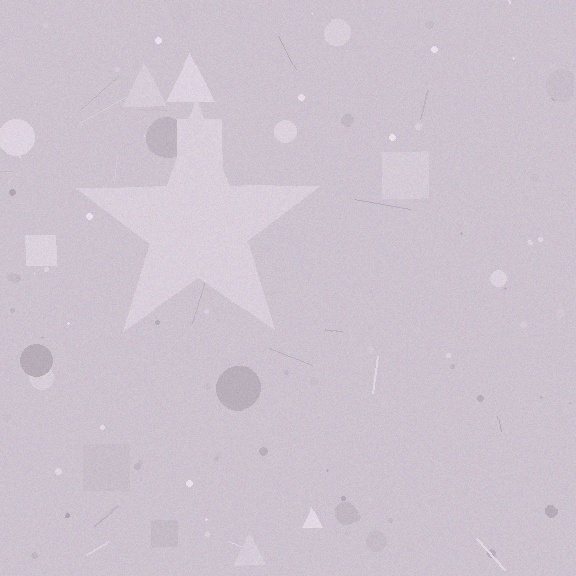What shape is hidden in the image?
A star is hidden in the image.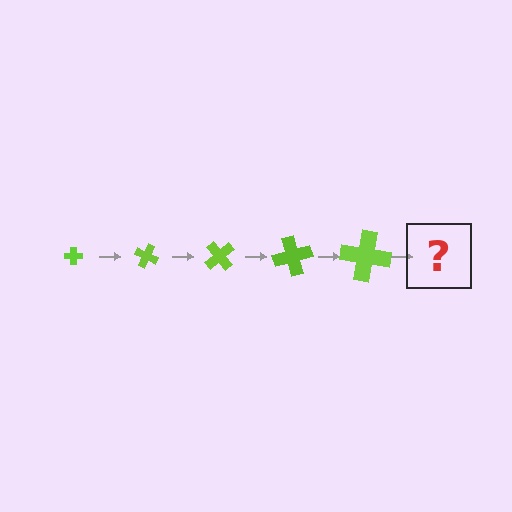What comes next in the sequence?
The next element should be a cross, larger than the previous one and rotated 125 degrees from the start.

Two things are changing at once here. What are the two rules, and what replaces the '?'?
The two rules are that the cross grows larger each step and it rotates 25 degrees each step. The '?' should be a cross, larger than the previous one and rotated 125 degrees from the start.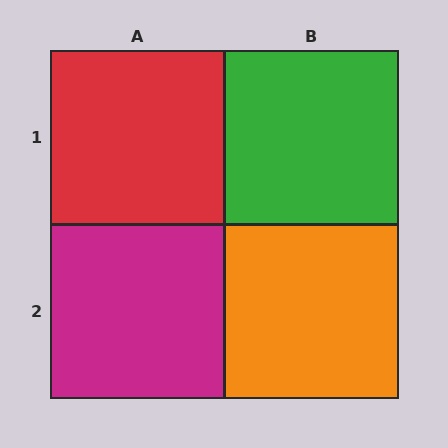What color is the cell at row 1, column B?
Green.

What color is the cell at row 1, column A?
Red.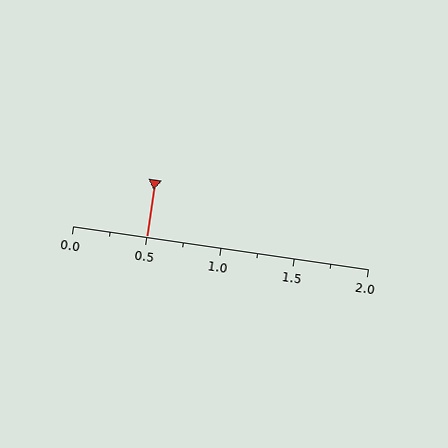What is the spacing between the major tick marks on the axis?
The major ticks are spaced 0.5 apart.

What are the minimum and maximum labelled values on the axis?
The axis runs from 0.0 to 2.0.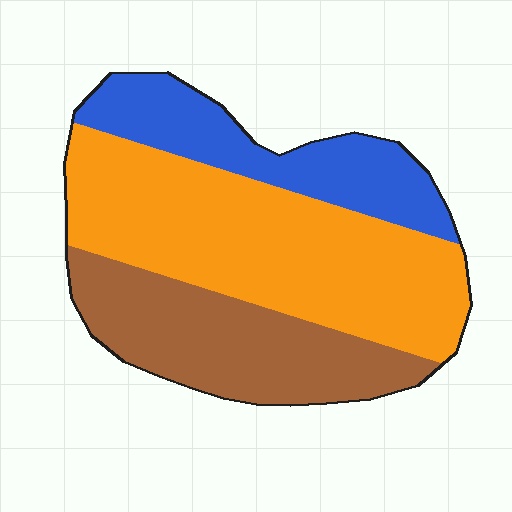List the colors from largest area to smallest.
From largest to smallest: orange, brown, blue.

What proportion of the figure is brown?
Brown takes up between a quarter and a half of the figure.